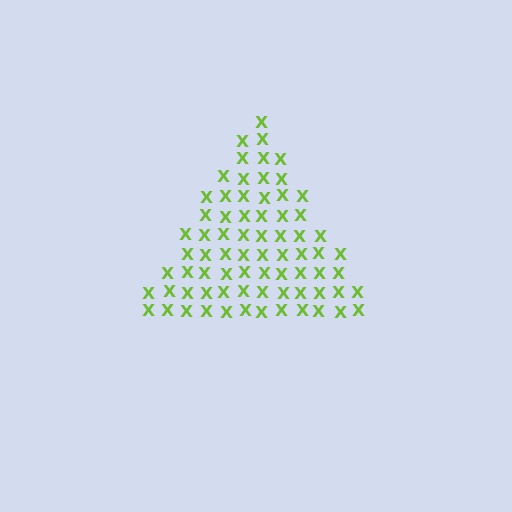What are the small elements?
The small elements are letter X's.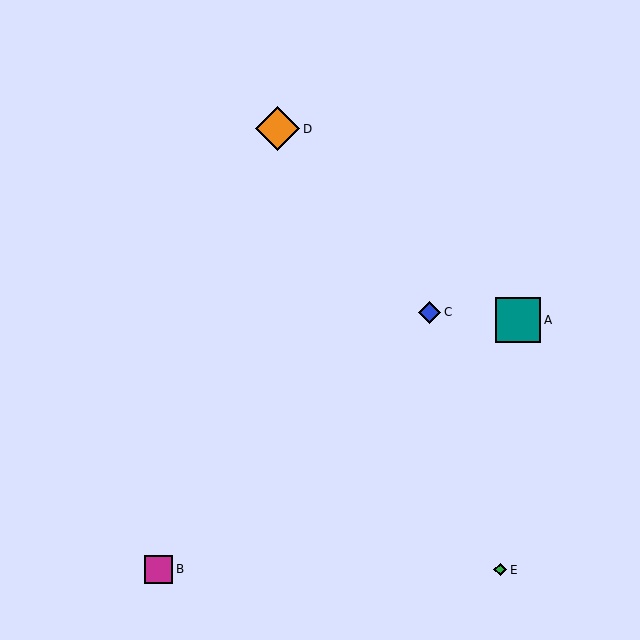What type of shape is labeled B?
Shape B is a magenta square.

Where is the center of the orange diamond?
The center of the orange diamond is at (278, 129).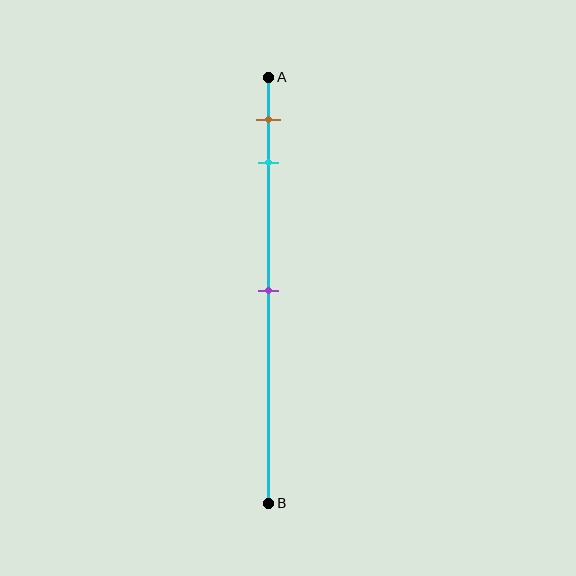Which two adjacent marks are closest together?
The brown and cyan marks are the closest adjacent pair.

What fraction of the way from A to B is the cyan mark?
The cyan mark is approximately 20% (0.2) of the way from A to B.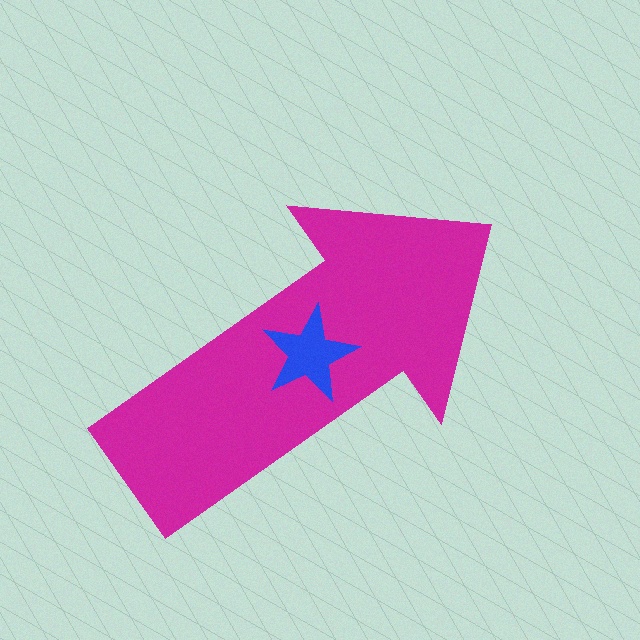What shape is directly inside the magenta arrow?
The blue star.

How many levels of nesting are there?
2.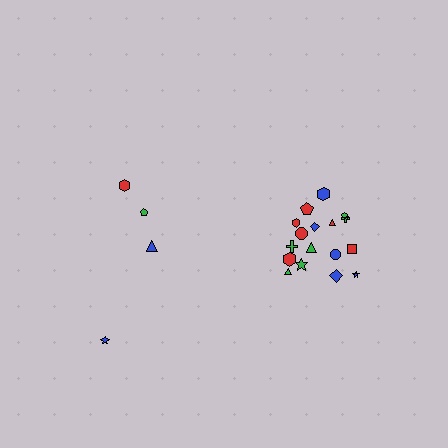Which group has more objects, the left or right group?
The right group.